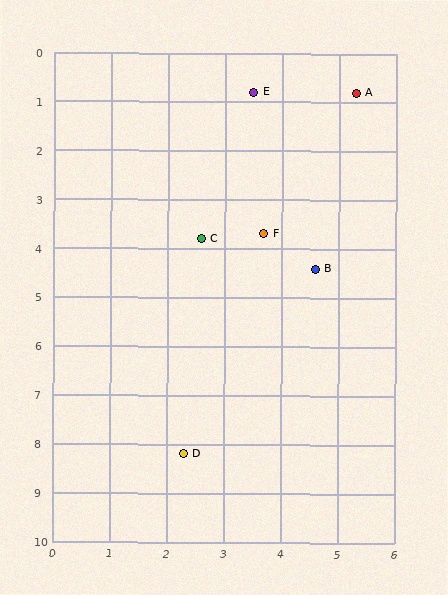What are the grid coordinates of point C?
Point C is at approximately (2.6, 3.8).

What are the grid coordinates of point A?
Point A is at approximately (5.3, 0.8).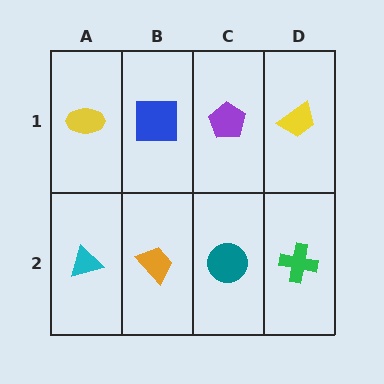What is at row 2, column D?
A green cross.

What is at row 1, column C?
A purple pentagon.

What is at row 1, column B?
A blue square.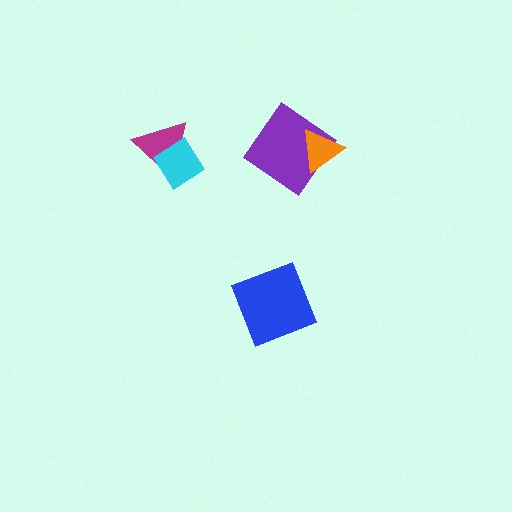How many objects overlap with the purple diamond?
1 object overlaps with the purple diamond.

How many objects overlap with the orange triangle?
1 object overlaps with the orange triangle.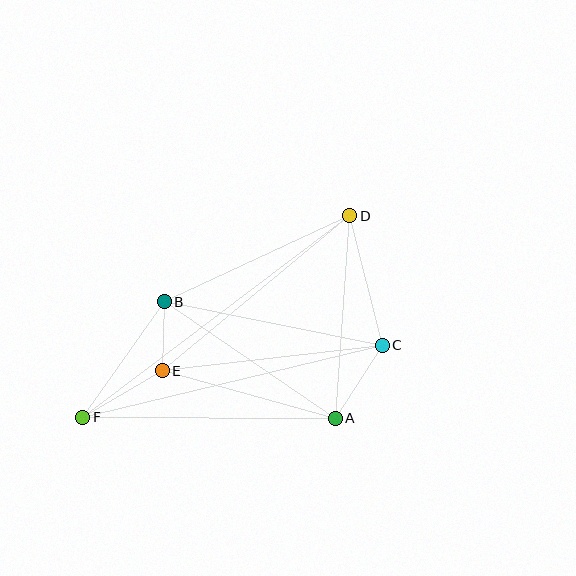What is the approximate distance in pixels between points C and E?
The distance between C and E is approximately 221 pixels.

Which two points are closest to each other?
Points B and E are closest to each other.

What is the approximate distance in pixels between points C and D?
The distance between C and D is approximately 134 pixels.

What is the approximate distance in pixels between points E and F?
The distance between E and F is approximately 92 pixels.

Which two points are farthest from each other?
Points D and F are farthest from each other.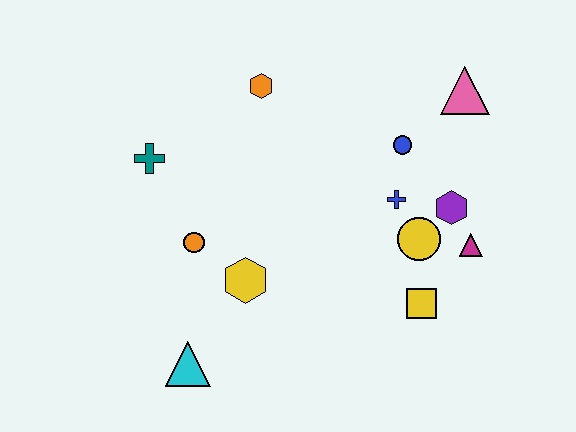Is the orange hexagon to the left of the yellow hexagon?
No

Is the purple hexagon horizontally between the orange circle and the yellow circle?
No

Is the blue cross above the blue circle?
No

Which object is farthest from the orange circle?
The pink triangle is farthest from the orange circle.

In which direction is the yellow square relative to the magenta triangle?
The yellow square is below the magenta triangle.